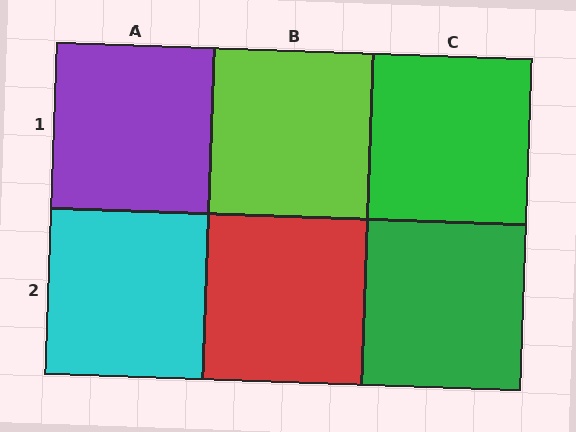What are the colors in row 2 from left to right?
Cyan, red, green.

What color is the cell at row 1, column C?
Green.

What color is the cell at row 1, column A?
Purple.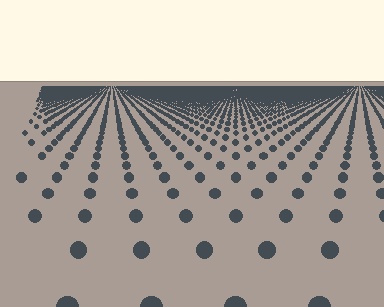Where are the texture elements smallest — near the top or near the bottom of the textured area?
Near the top.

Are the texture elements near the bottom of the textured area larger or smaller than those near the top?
Larger. Near the bottom, elements are closer to the viewer and appear at a bigger on-screen size.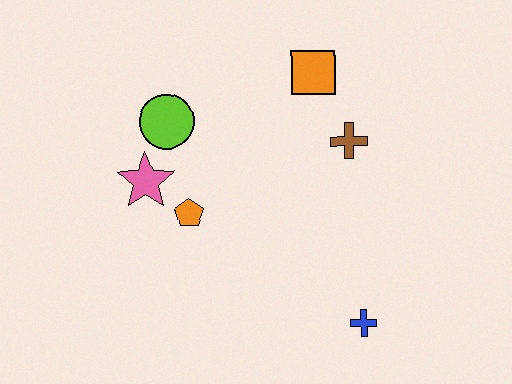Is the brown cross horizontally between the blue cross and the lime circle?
Yes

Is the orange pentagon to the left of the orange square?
Yes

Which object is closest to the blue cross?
The brown cross is closest to the blue cross.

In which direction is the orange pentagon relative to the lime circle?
The orange pentagon is below the lime circle.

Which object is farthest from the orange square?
The blue cross is farthest from the orange square.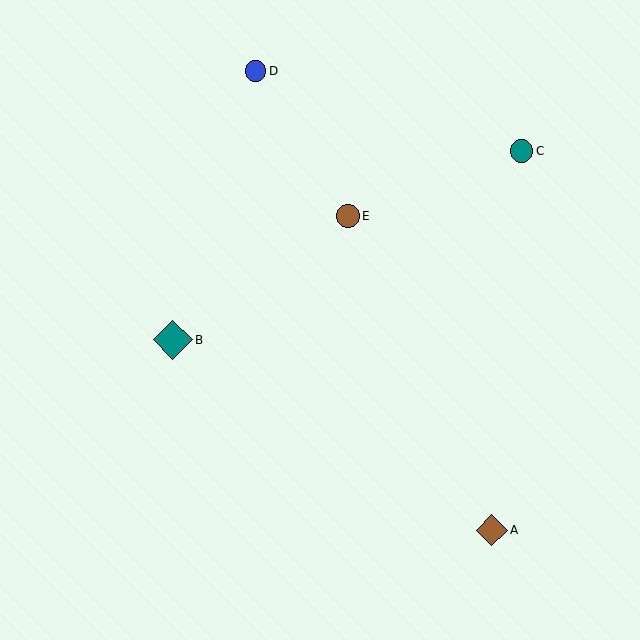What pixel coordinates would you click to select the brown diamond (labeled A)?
Click at (492, 530) to select the brown diamond A.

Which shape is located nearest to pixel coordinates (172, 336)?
The teal diamond (labeled B) at (173, 340) is nearest to that location.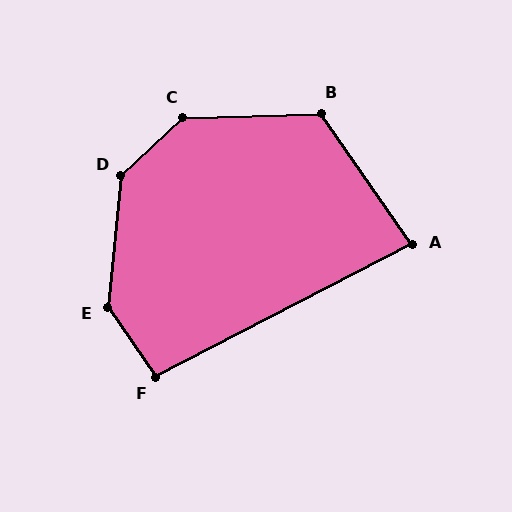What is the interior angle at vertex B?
Approximately 123 degrees (obtuse).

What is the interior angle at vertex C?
Approximately 138 degrees (obtuse).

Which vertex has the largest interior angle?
D, at approximately 140 degrees.